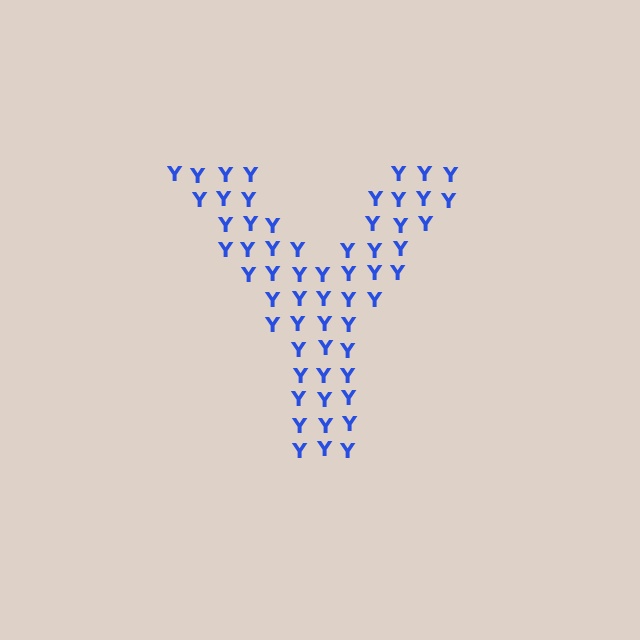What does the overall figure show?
The overall figure shows the letter Y.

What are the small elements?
The small elements are letter Y's.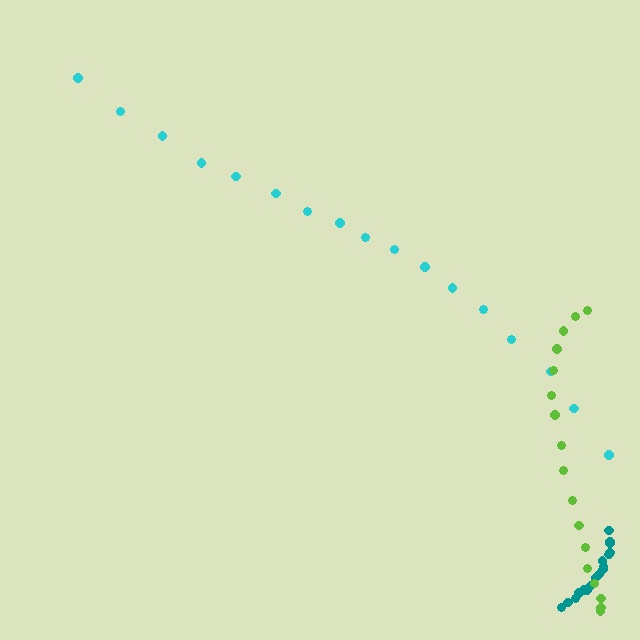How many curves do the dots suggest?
There are 3 distinct paths.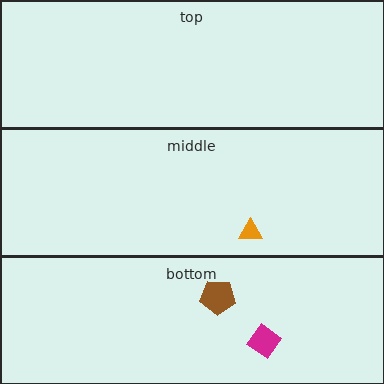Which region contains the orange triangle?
The middle region.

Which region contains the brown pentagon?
The bottom region.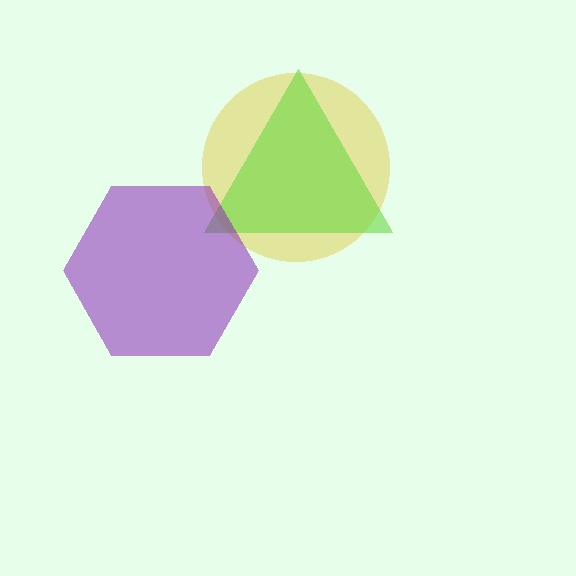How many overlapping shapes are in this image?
There are 3 overlapping shapes in the image.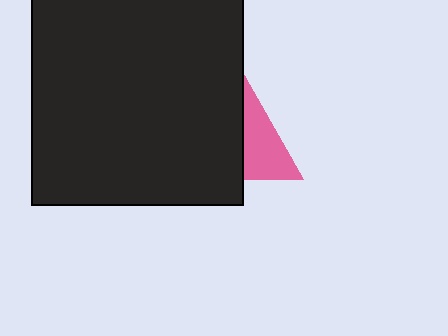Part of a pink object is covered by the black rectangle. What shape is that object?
It is a triangle.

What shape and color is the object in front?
The object in front is a black rectangle.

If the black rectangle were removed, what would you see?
You would see the complete pink triangle.